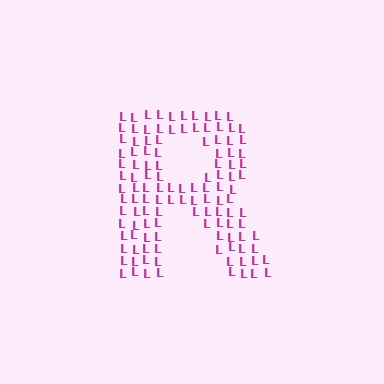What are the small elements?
The small elements are letter L's.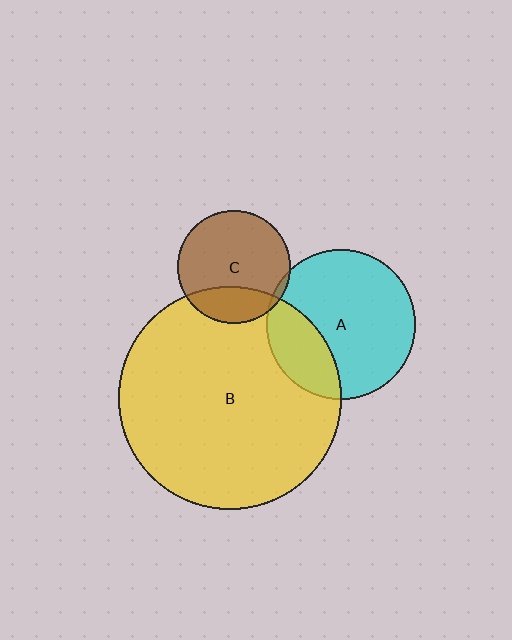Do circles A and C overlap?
Yes.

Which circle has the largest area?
Circle B (yellow).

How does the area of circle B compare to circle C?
Approximately 3.9 times.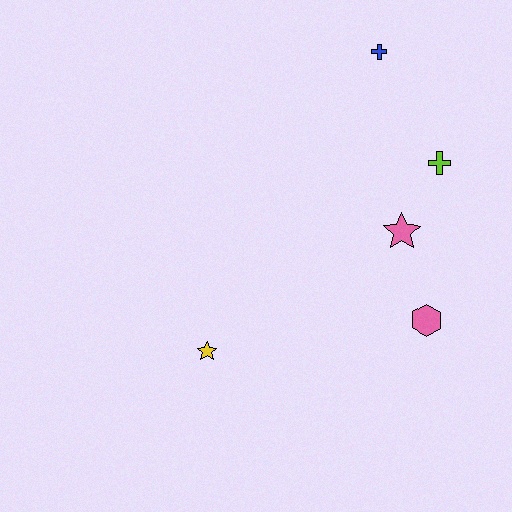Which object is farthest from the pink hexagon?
The blue cross is farthest from the pink hexagon.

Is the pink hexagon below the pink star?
Yes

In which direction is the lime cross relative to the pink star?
The lime cross is above the pink star.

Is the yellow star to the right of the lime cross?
No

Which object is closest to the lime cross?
The pink star is closest to the lime cross.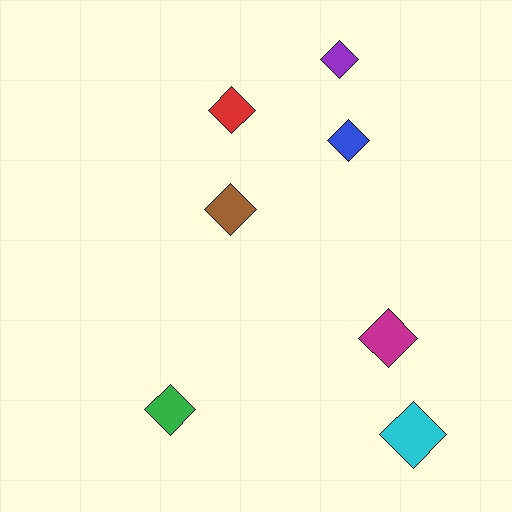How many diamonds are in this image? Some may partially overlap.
There are 7 diamonds.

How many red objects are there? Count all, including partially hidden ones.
There is 1 red object.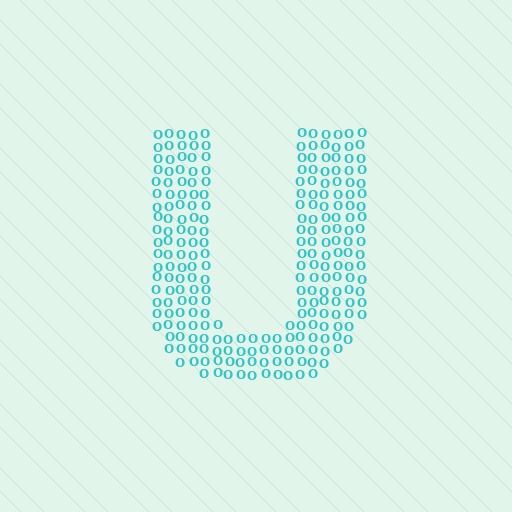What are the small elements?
The small elements are letter O's.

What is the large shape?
The large shape is the letter U.